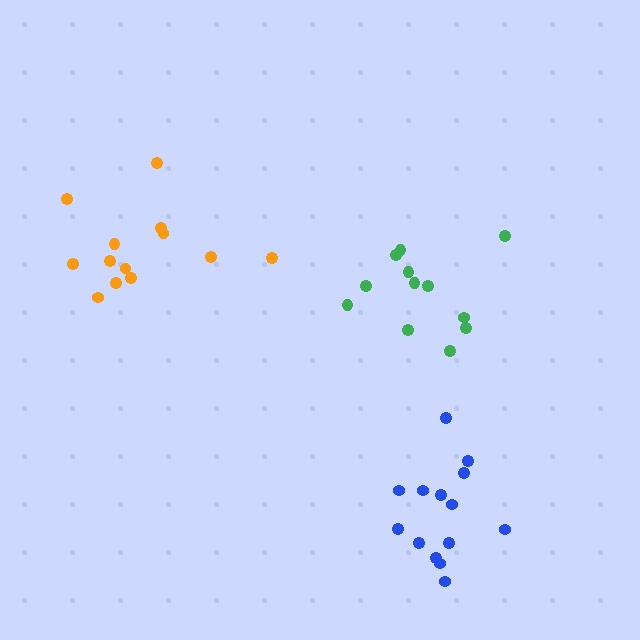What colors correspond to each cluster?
The clusters are colored: blue, green, orange.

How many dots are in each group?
Group 1: 14 dots, Group 2: 12 dots, Group 3: 13 dots (39 total).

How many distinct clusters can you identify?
There are 3 distinct clusters.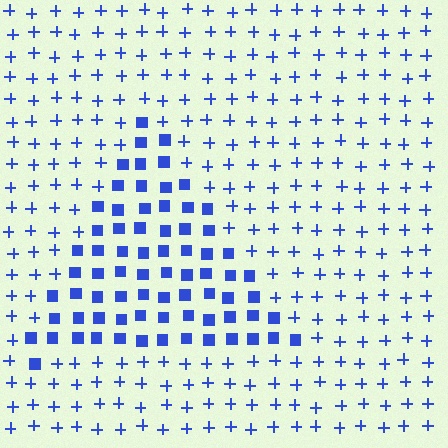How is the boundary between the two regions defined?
The boundary is defined by a change in element shape: squares inside vs. plus signs outside. All elements share the same color and spacing.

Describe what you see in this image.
The image is filled with small blue elements arranged in a uniform grid. A triangle-shaped region contains squares, while the surrounding area contains plus signs. The boundary is defined purely by the change in element shape.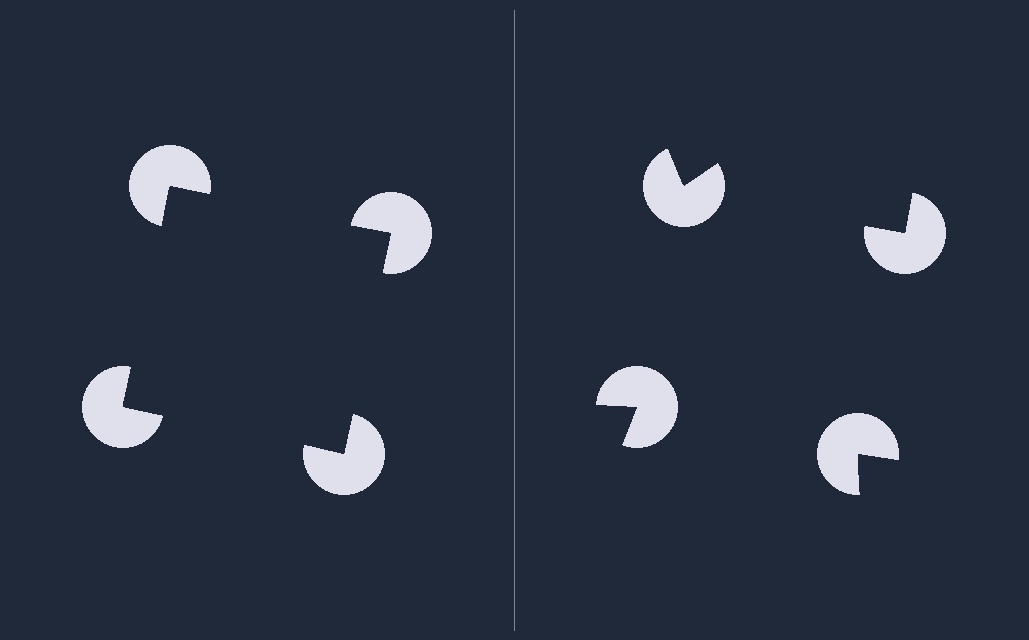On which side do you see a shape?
An illusory square appears on the left side. On the right side the wedge cuts are rotated, so no coherent shape forms.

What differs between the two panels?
The pac-man discs are positioned identically on both sides; only the wedge orientations differ. On the left they align to a square; on the right they are misaligned.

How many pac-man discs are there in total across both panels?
8 — 4 on each side.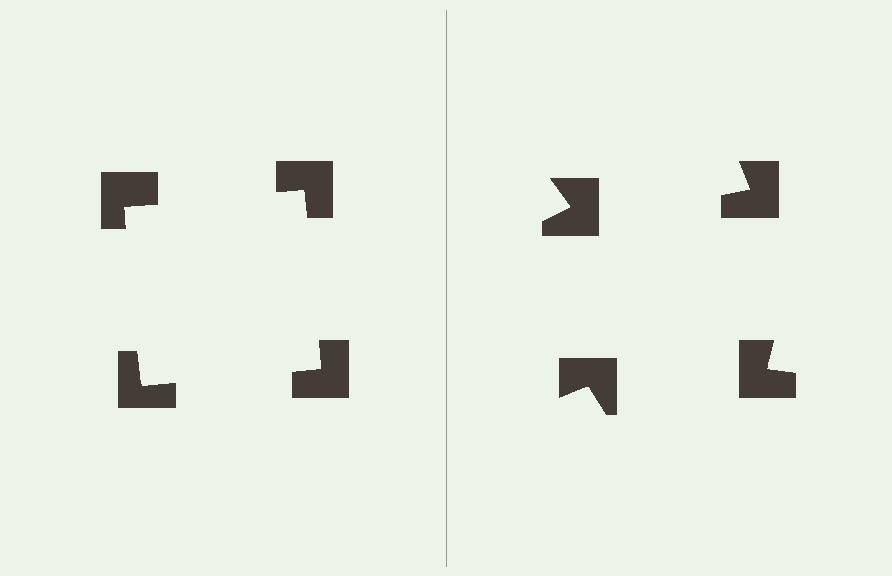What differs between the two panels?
The notched squares are positioned identically on both sides; only the wedge orientations differ. On the left they align to a square; on the right they are misaligned.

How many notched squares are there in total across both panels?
8 — 4 on each side.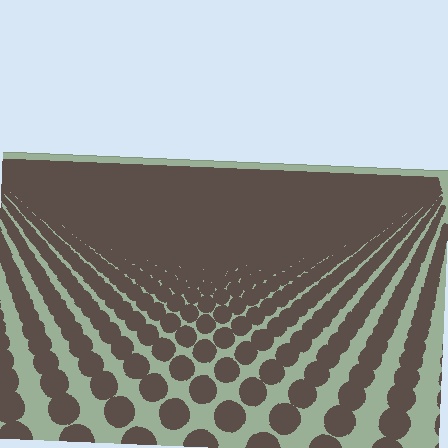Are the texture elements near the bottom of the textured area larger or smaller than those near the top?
Larger. Near the bottom, elements are closer to the viewer and appear at a bigger on-screen size.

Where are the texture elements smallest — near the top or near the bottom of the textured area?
Near the top.